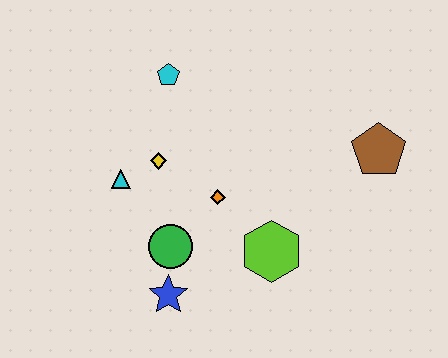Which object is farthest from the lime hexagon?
The cyan pentagon is farthest from the lime hexagon.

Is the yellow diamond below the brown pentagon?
Yes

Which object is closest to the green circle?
The blue star is closest to the green circle.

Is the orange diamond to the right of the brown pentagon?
No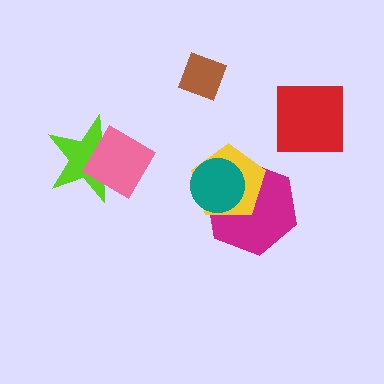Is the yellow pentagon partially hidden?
Yes, it is partially covered by another shape.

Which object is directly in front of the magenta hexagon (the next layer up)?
The yellow pentagon is directly in front of the magenta hexagon.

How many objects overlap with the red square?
0 objects overlap with the red square.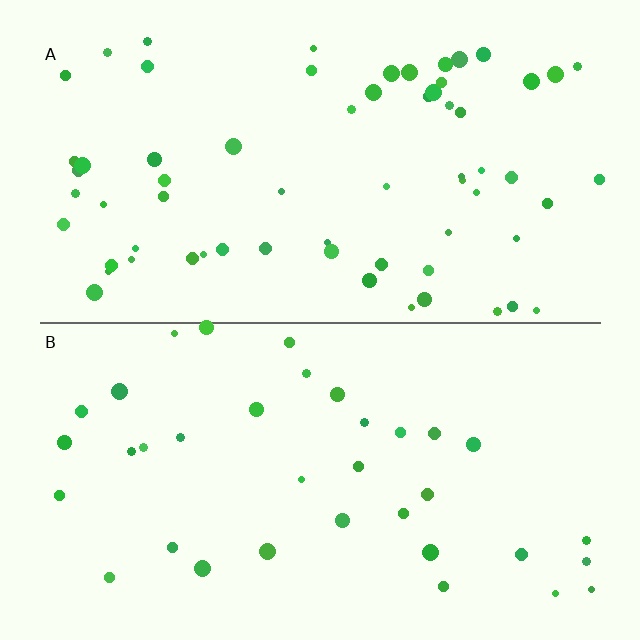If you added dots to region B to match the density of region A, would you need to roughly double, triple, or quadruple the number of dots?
Approximately double.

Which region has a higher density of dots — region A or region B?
A (the top).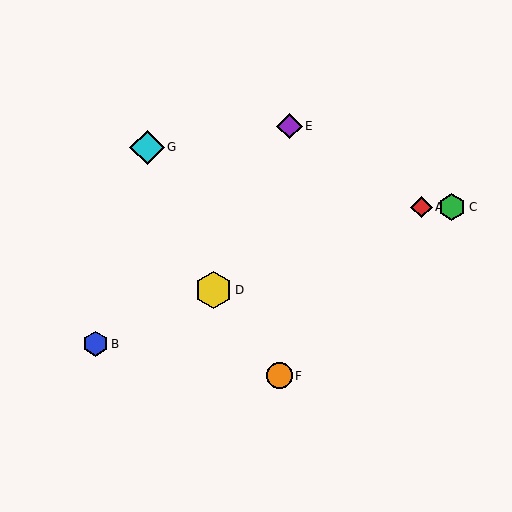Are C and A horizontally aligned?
Yes, both are at y≈207.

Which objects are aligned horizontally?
Objects A, C are aligned horizontally.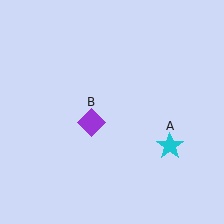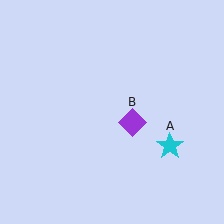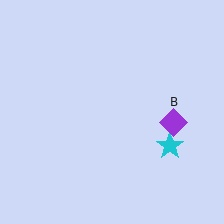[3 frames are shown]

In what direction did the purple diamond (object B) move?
The purple diamond (object B) moved right.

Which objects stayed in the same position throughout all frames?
Cyan star (object A) remained stationary.